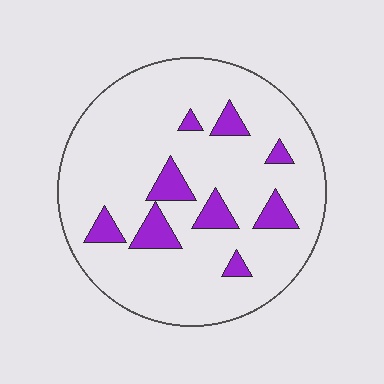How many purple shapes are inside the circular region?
9.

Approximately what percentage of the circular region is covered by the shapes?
Approximately 15%.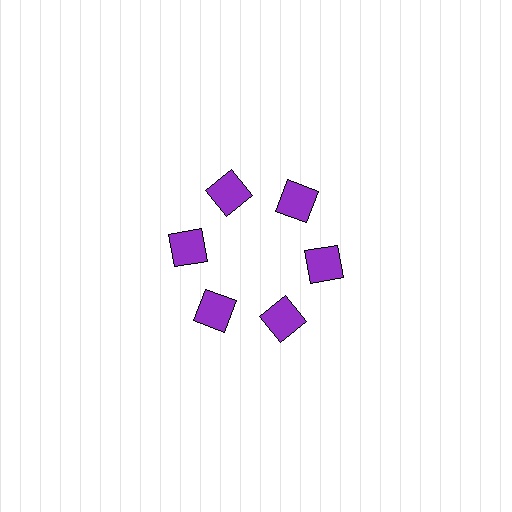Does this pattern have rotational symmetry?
Yes, this pattern has 6-fold rotational symmetry. It looks the same after rotating 60 degrees around the center.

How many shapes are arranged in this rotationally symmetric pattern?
There are 6 shapes, arranged in 6 groups of 1.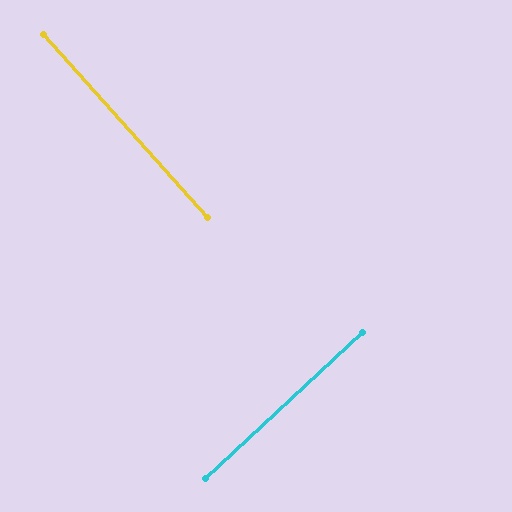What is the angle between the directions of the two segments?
Approximately 89 degrees.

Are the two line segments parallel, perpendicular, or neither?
Perpendicular — they meet at approximately 89°.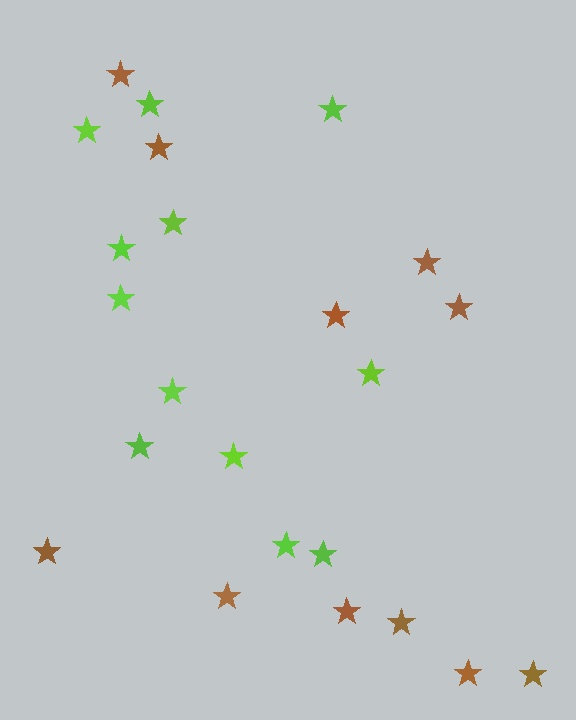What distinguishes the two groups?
There are 2 groups: one group of lime stars (12) and one group of brown stars (11).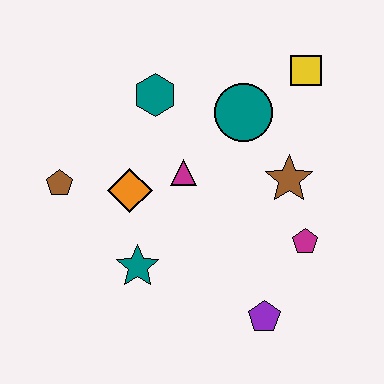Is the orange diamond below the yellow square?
Yes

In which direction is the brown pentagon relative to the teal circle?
The brown pentagon is to the left of the teal circle.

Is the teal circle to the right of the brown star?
No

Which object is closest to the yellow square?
The teal circle is closest to the yellow square.